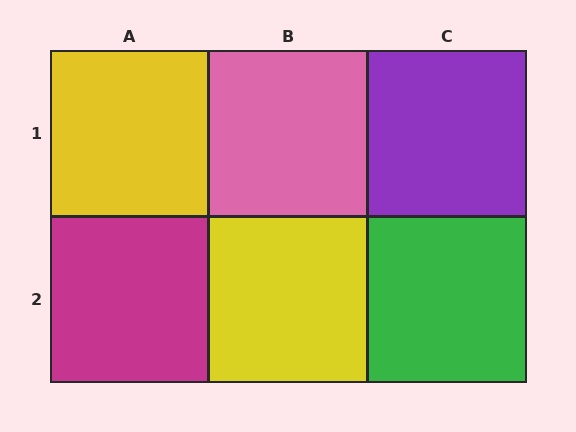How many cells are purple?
1 cell is purple.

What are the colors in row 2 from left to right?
Magenta, yellow, green.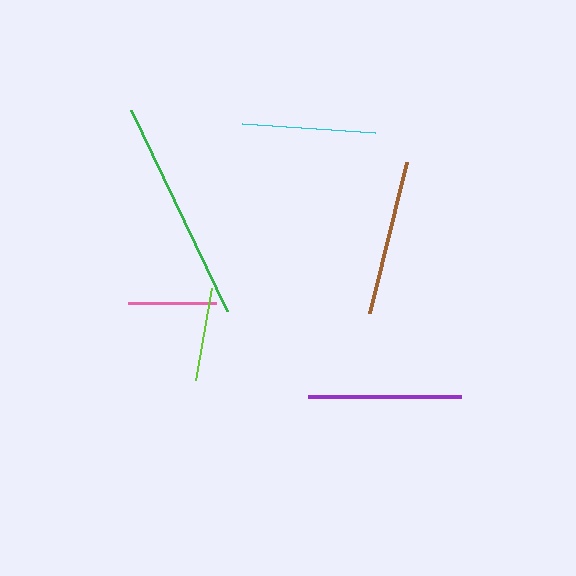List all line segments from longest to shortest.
From longest to shortest: green, brown, purple, cyan, lime, pink.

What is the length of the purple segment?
The purple segment is approximately 153 pixels long.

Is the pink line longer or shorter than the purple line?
The purple line is longer than the pink line.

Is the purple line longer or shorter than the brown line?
The brown line is longer than the purple line.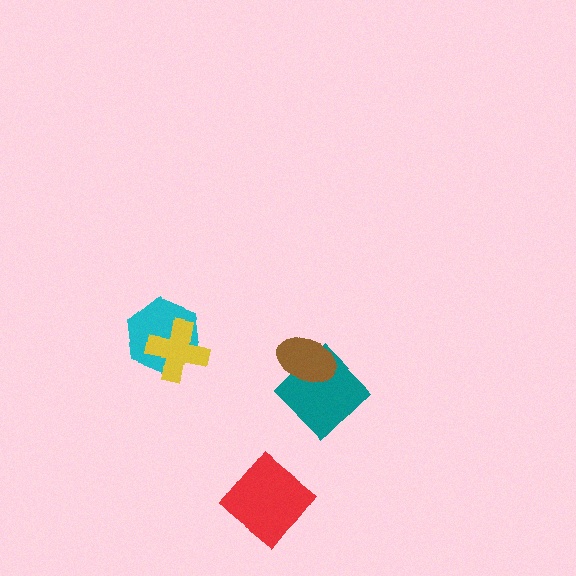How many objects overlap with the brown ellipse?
1 object overlaps with the brown ellipse.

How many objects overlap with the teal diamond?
1 object overlaps with the teal diamond.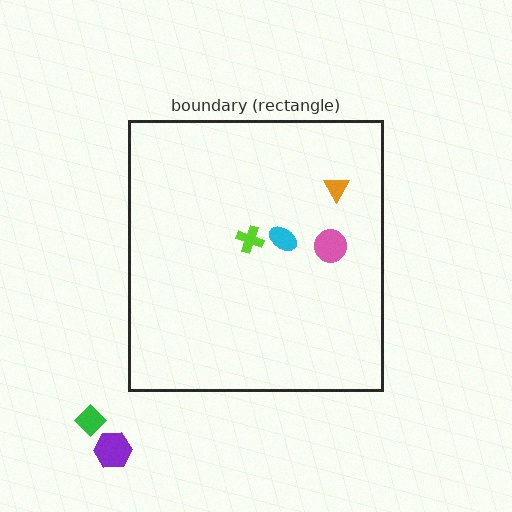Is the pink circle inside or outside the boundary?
Inside.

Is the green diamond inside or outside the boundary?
Outside.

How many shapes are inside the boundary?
4 inside, 2 outside.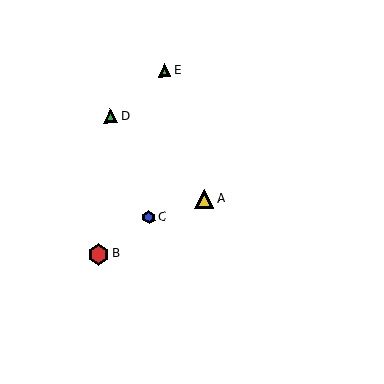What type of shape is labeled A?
Shape A is a yellow triangle.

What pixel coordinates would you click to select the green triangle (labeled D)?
Click at (110, 116) to select the green triangle D.